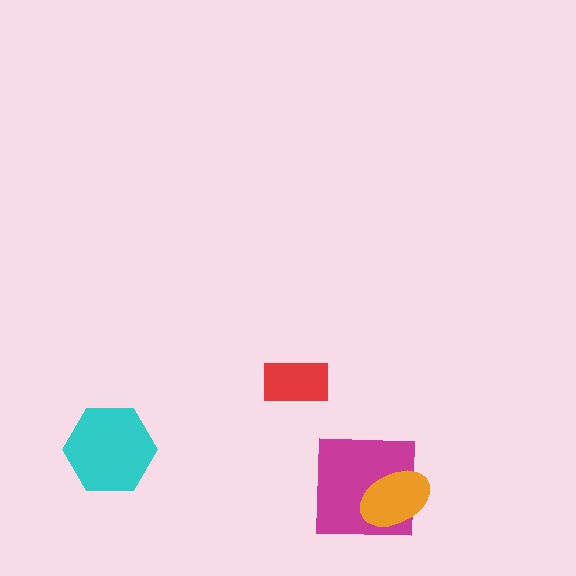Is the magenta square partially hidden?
Yes, it is partially covered by another shape.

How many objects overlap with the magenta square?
1 object overlaps with the magenta square.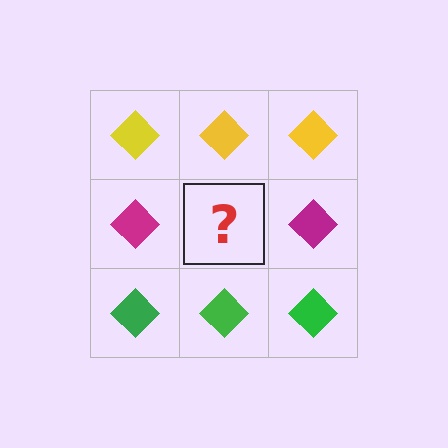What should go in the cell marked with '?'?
The missing cell should contain a magenta diamond.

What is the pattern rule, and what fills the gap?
The rule is that each row has a consistent color. The gap should be filled with a magenta diamond.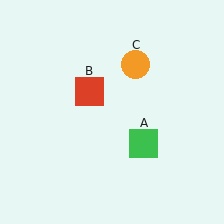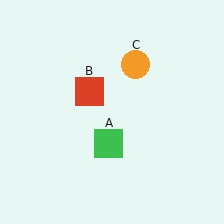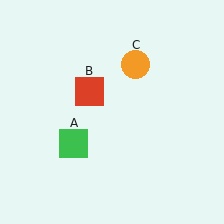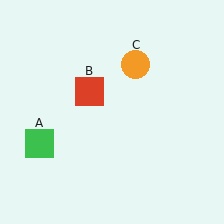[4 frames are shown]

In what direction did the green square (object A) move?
The green square (object A) moved left.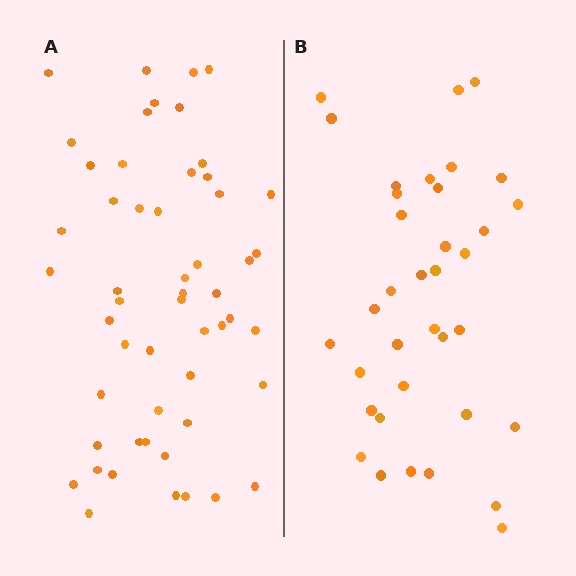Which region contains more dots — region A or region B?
Region A (the left region) has more dots.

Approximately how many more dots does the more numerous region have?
Region A has approximately 15 more dots than region B.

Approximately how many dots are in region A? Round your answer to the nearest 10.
About 50 dots. (The exact count is 53, which rounds to 50.)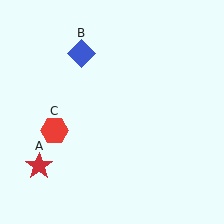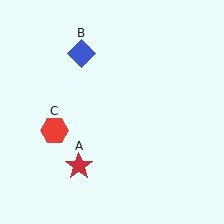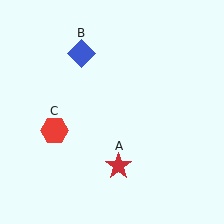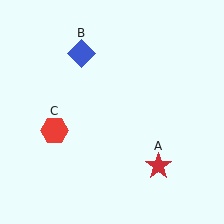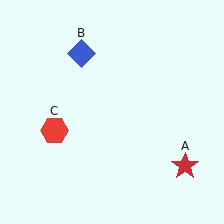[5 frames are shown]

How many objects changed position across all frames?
1 object changed position: red star (object A).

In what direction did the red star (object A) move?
The red star (object A) moved right.